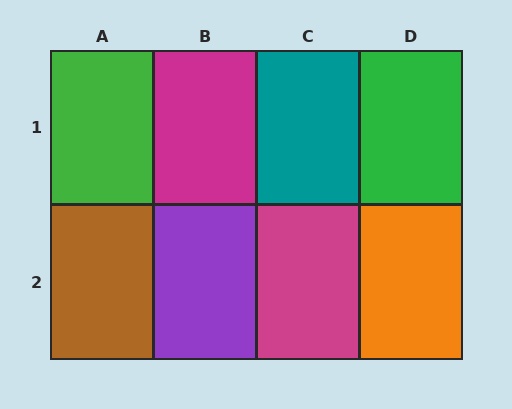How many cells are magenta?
2 cells are magenta.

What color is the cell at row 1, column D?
Green.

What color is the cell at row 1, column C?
Teal.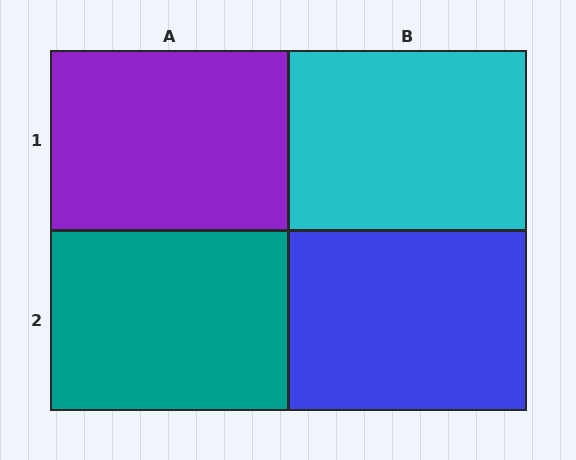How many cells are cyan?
1 cell is cyan.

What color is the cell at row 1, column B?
Cyan.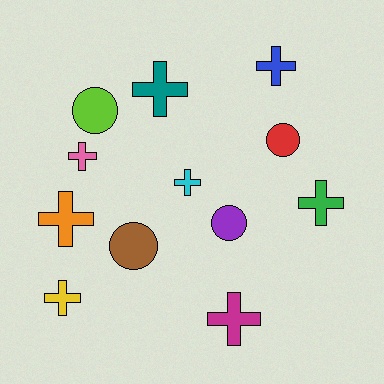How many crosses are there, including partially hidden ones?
There are 8 crosses.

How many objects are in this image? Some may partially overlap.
There are 12 objects.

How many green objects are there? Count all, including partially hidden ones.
There is 1 green object.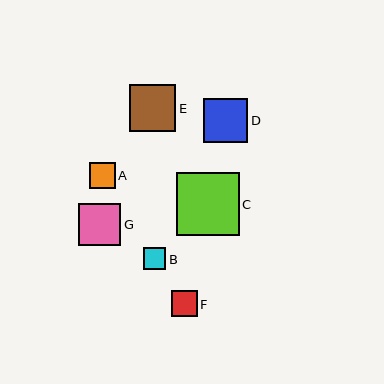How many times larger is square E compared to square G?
Square E is approximately 1.1 times the size of square G.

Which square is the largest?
Square C is the largest with a size of approximately 63 pixels.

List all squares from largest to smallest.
From largest to smallest: C, E, D, G, F, A, B.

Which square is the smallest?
Square B is the smallest with a size of approximately 22 pixels.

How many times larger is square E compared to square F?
Square E is approximately 1.8 times the size of square F.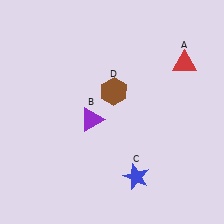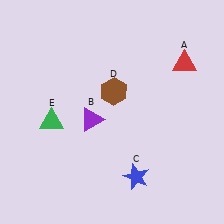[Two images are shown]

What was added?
A green triangle (E) was added in Image 2.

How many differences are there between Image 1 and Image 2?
There is 1 difference between the two images.